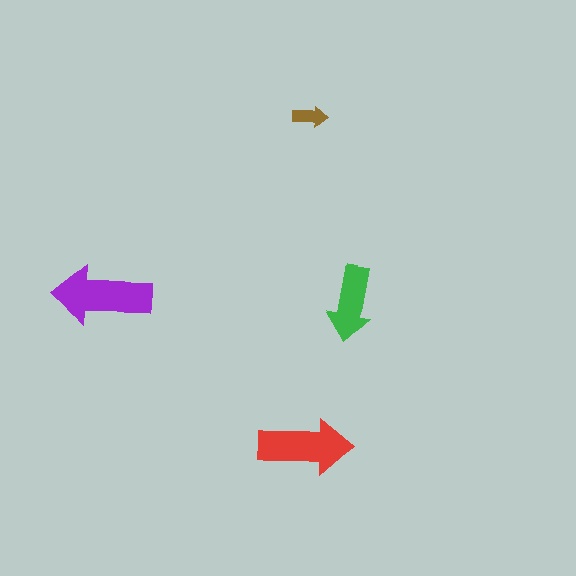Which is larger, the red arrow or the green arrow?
The red one.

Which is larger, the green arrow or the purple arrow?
The purple one.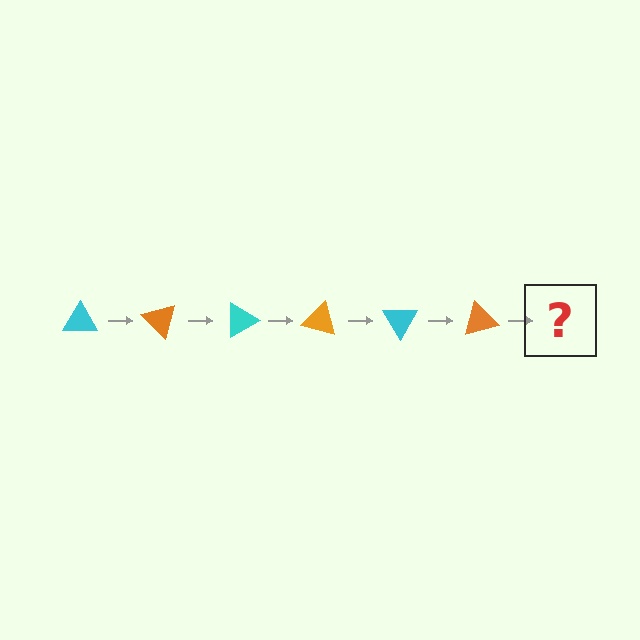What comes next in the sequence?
The next element should be a cyan triangle, rotated 270 degrees from the start.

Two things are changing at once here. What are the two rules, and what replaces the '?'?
The two rules are that it rotates 45 degrees each step and the color cycles through cyan and orange. The '?' should be a cyan triangle, rotated 270 degrees from the start.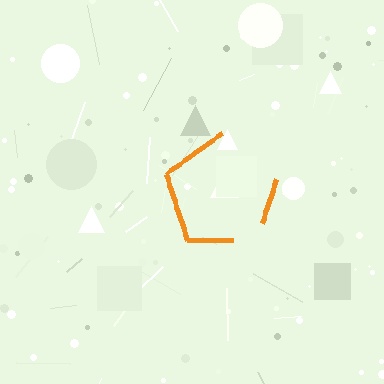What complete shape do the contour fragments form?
The contour fragments form a pentagon.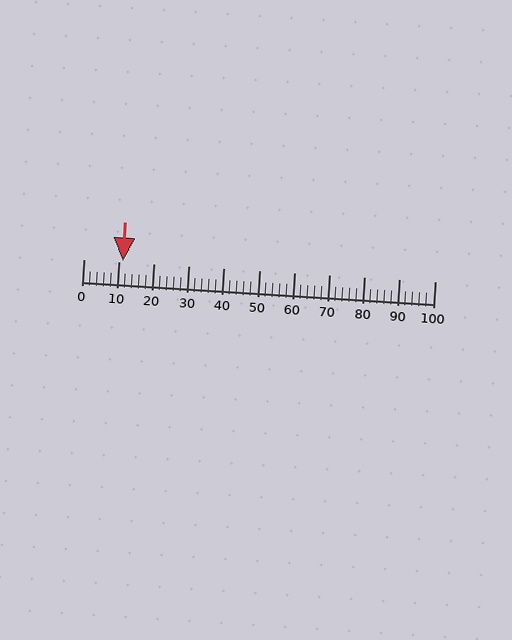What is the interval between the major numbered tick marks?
The major tick marks are spaced 10 units apart.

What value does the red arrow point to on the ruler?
The red arrow points to approximately 11.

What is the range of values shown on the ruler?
The ruler shows values from 0 to 100.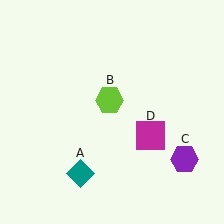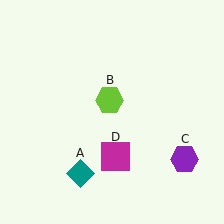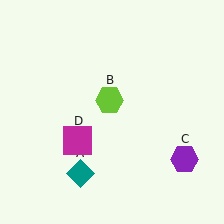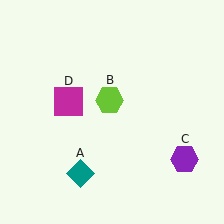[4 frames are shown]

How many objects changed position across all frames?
1 object changed position: magenta square (object D).